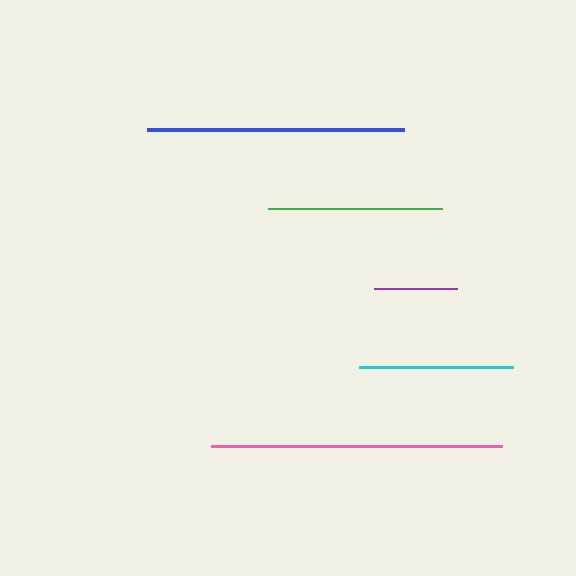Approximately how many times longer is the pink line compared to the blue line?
The pink line is approximately 1.1 times the length of the blue line.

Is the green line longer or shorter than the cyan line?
The green line is longer than the cyan line.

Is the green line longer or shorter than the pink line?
The pink line is longer than the green line.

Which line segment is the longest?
The pink line is the longest at approximately 291 pixels.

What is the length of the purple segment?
The purple segment is approximately 83 pixels long.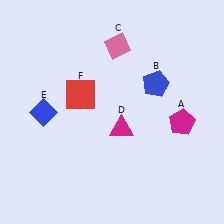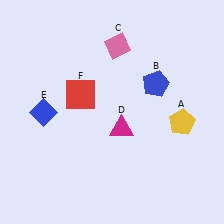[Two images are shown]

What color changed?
The pentagon (A) changed from magenta in Image 1 to yellow in Image 2.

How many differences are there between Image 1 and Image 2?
There is 1 difference between the two images.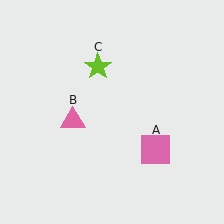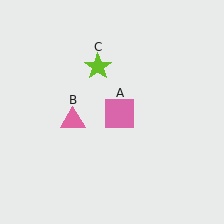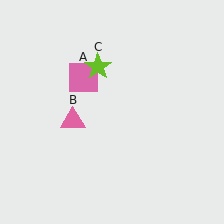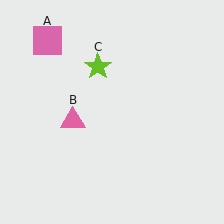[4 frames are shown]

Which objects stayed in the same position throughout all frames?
Pink triangle (object B) and lime star (object C) remained stationary.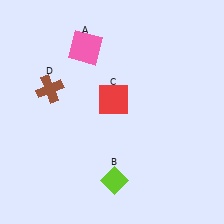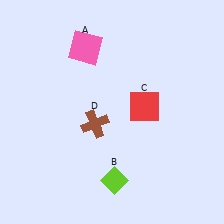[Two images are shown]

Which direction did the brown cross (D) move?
The brown cross (D) moved right.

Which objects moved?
The objects that moved are: the red square (C), the brown cross (D).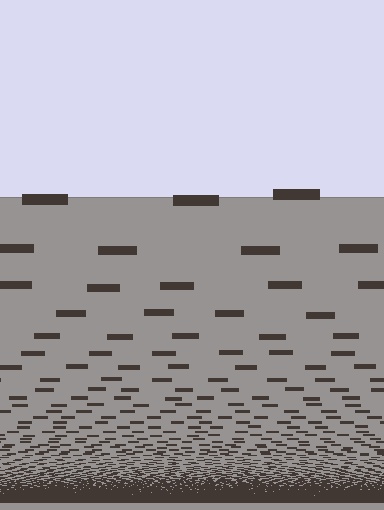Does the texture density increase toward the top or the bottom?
Density increases toward the bottom.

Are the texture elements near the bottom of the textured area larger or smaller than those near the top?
Smaller. The gradient is inverted — elements near the bottom are smaller and denser.